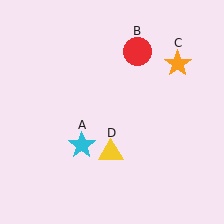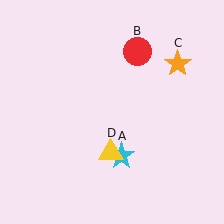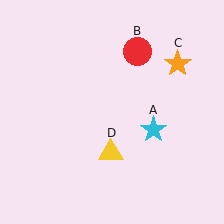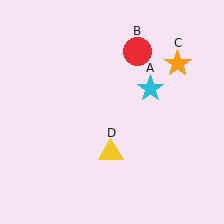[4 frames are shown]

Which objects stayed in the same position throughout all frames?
Red circle (object B) and orange star (object C) and yellow triangle (object D) remained stationary.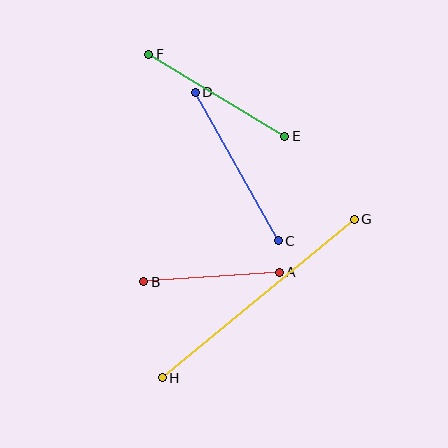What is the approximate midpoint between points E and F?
The midpoint is at approximately (217, 95) pixels.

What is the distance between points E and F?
The distance is approximately 159 pixels.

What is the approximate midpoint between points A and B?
The midpoint is at approximately (211, 277) pixels.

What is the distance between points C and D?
The distance is approximately 170 pixels.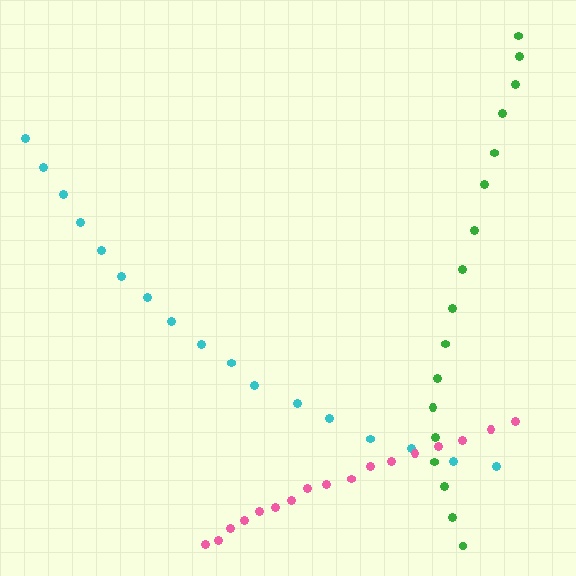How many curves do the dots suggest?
There are 3 distinct paths.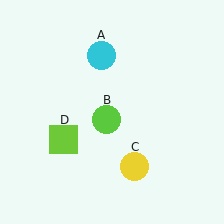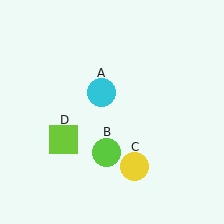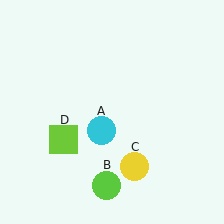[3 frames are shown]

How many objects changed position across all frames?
2 objects changed position: cyan circle (object A), lime circle (object B).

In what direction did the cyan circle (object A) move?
The cyan circle (object A) moved down.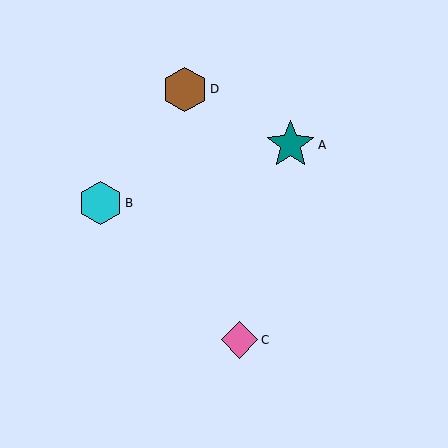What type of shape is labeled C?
Shape C is a pink diamond.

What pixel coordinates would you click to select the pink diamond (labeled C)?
Click at (239, 340) to select the pink diamond C.